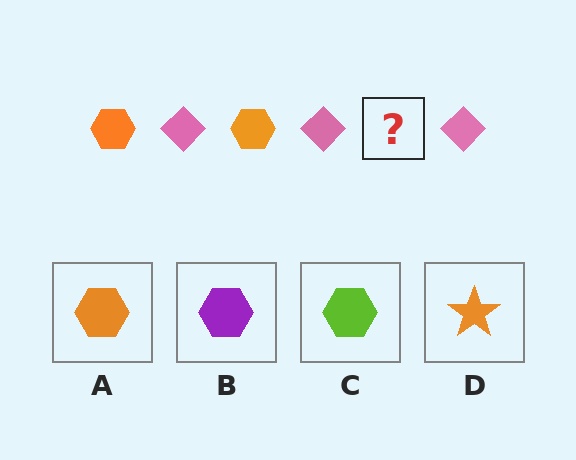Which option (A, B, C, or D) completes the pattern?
A.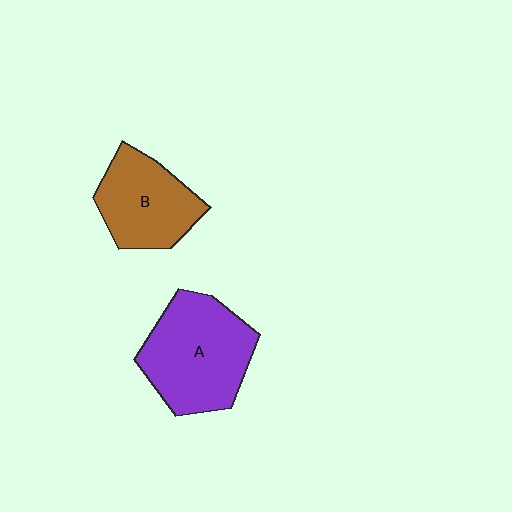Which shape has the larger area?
Shape A (purple).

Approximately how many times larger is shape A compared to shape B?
Approximately 1.3 times.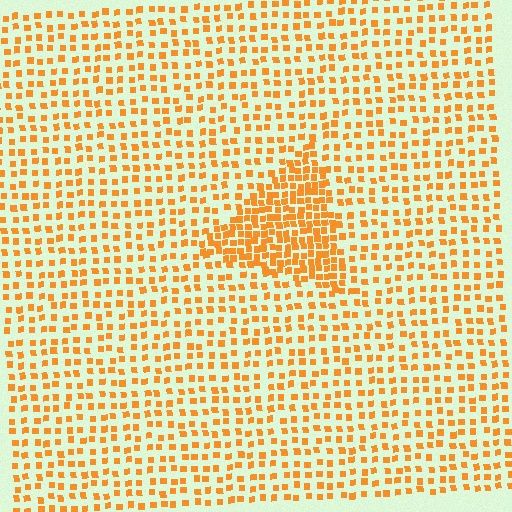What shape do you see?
I see a triangle.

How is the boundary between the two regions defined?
The boundary is defined by a change in element density (approximately 2.1x ratio). All elements are the same color, size, and shape.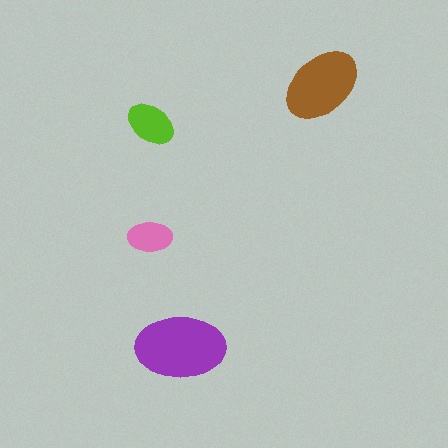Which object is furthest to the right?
The brown ellipse is rightmost.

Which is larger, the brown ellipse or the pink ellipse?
The brown one.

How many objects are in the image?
There are 4 objects in the image.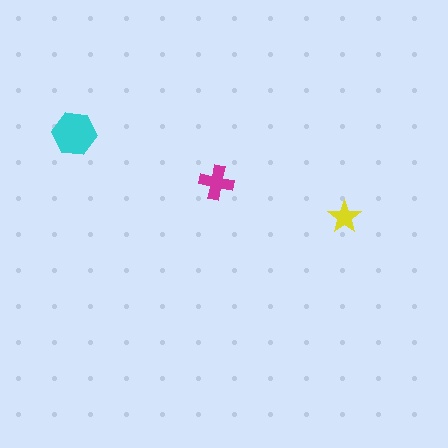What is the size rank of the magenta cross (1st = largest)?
2nd.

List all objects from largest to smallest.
The cyan hexagon, the magenta cross, the yellow star.